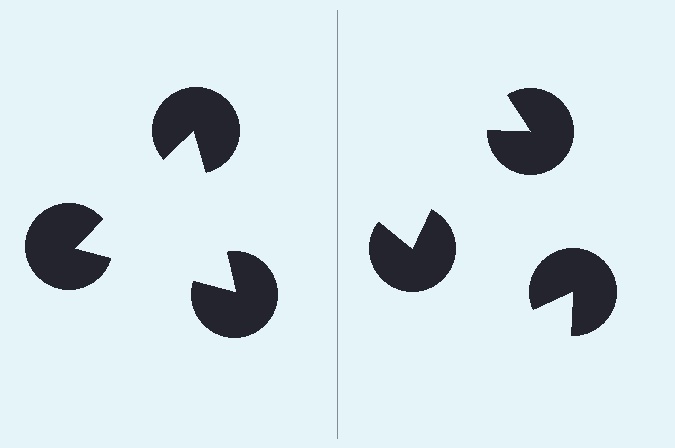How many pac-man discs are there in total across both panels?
6 — 3 on each side.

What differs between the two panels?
The pac-man discs are positioned identically on both sides; only the wedge orientations differ. On the left they align to a triangle; on the right they are misaligned.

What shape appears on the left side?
An illusory triangle.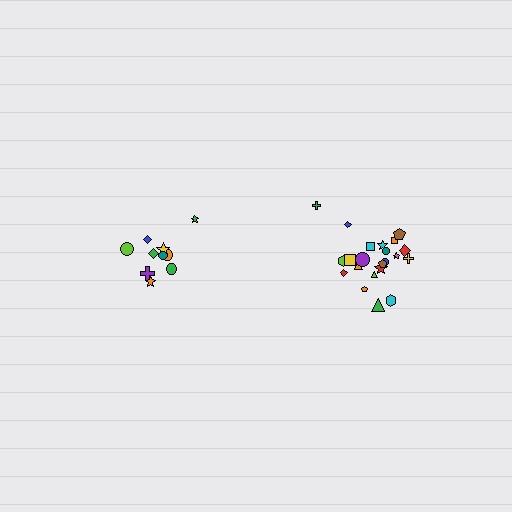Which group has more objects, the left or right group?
The right group.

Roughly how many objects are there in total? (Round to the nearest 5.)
Roughly 30 objects in total.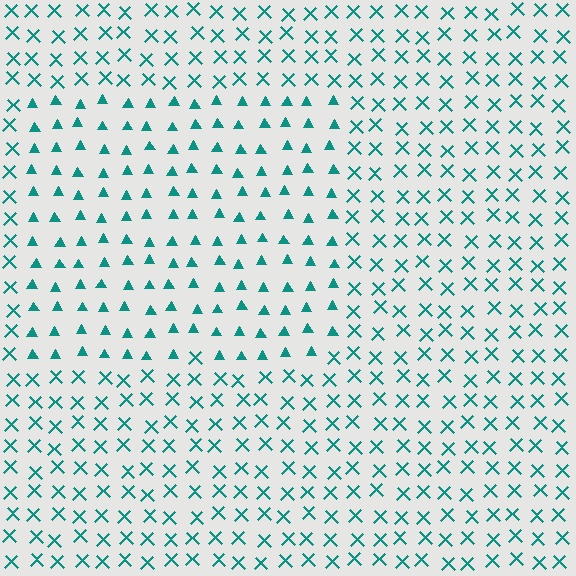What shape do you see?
I see a rectangle.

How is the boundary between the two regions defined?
The boundary is defined by a change in element shape: triangles inside vs. X marks outside. All elements share the same color and spacing.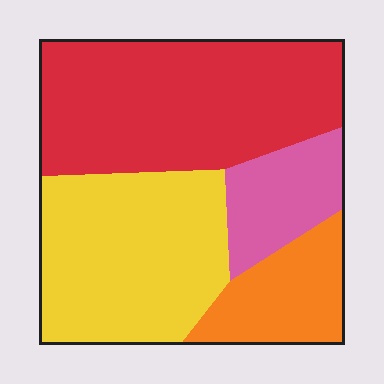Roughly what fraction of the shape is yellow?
Yellow takes up about one third (1/3) of the shape.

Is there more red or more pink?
Red.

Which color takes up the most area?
Red, at roughly 40%.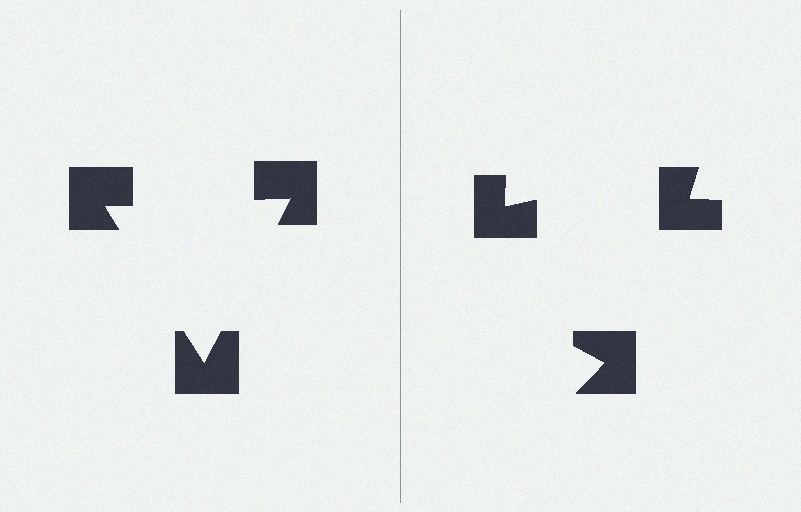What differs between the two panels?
The notched squares are positioned identically on both sides; only the wedge orientations differ. On the left they align to a triangle; on the right they are misaligned.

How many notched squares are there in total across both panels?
6 — 3 on each side.